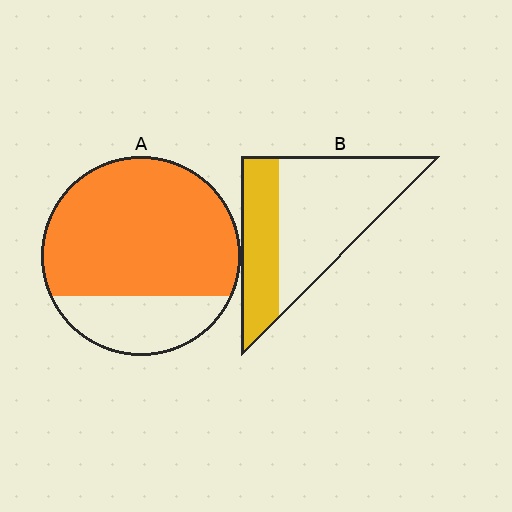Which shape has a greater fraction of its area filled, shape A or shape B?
Shape A.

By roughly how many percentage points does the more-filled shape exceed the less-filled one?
By roughly 40 percentage points (A over B).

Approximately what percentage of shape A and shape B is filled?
A is approximately 75% and B is approximately 35%.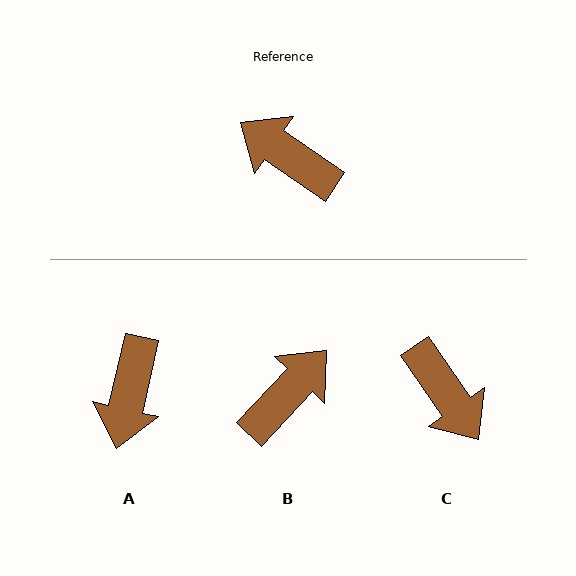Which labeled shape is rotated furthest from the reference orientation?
C, about 159 degrees away.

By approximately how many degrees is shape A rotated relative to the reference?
Approximately 112 degrees counter-clockwise.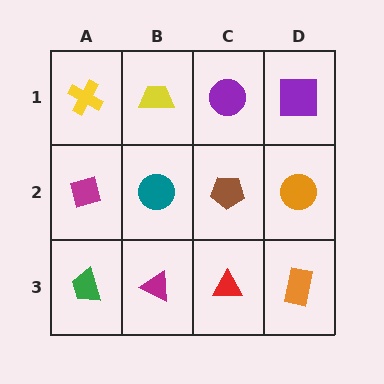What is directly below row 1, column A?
A magenta diamond.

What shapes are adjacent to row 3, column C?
A brown pentagon (row 2, column C), a magenta triangle (row 3, column B), an orange rectangle (row 3, column D).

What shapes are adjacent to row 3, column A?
A magenta diamond (row 2, column A), a magenta triangle (row 3, column B).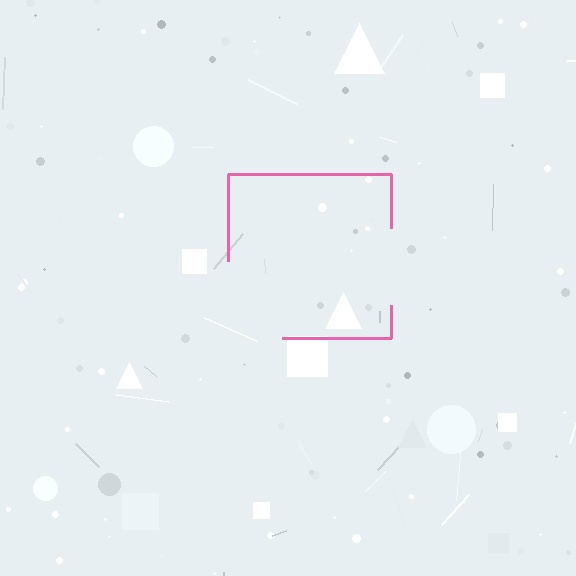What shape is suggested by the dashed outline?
The dashed outline suggests a square.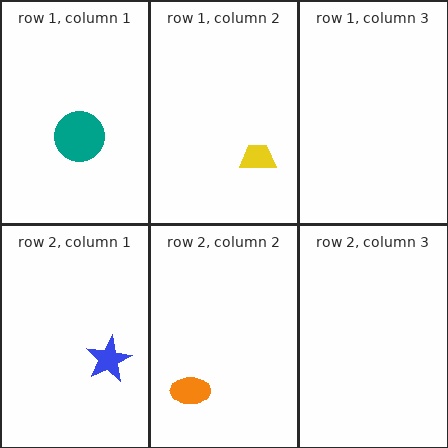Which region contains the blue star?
The row 2, column 1 region.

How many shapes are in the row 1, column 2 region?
1.